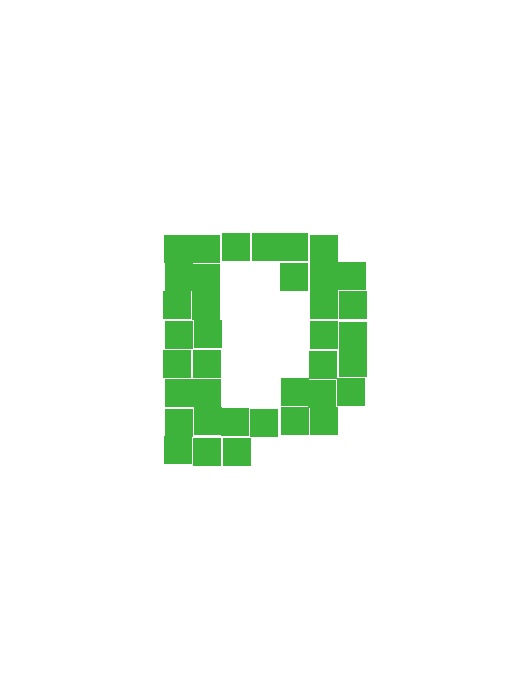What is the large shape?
The large shape is the letter D.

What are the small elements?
The small elements are squares.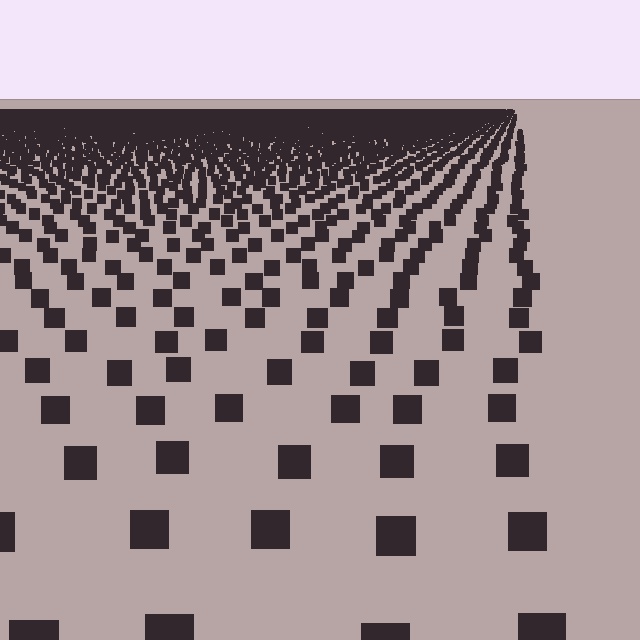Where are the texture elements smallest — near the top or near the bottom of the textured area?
Near the top.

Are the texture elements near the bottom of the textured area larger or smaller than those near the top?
Larger. Near the bottom, elements are closer to the viewer and appear at a bigger on-screen size.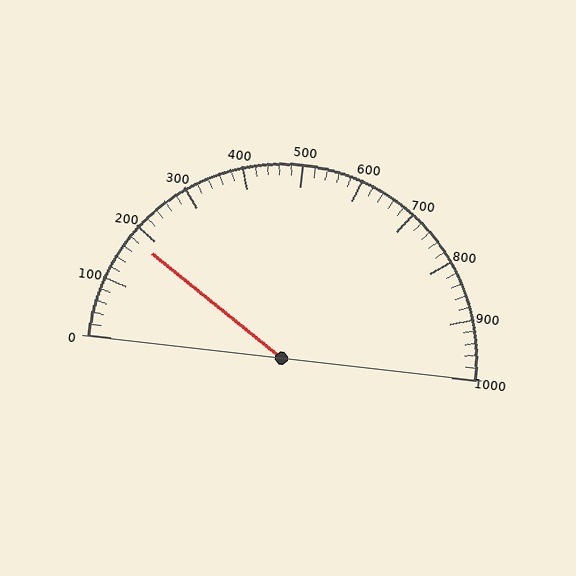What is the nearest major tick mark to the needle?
The nearest major tick mark is 200.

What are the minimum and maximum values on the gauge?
The gauge ranges from 0 to 1000.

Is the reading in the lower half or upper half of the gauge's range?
The reading is in the lower half of the range (0 to 1000).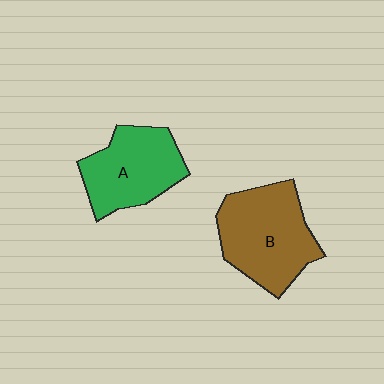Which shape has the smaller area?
Shape A (green).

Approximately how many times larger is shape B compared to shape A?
Approximately 1.2 times.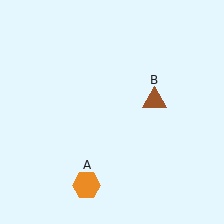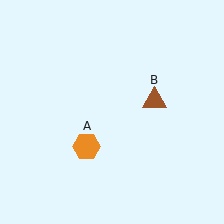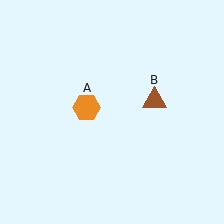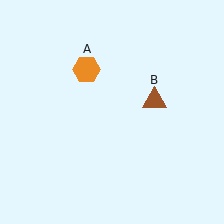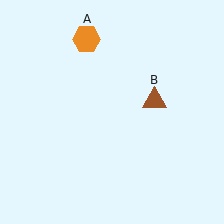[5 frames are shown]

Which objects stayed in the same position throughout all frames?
Brown triangle (object B) remained stationary.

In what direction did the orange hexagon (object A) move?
The orange hexagon (object A) moved up.